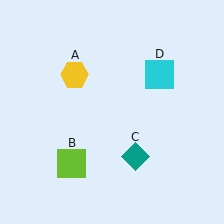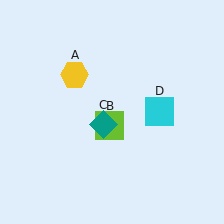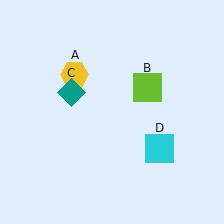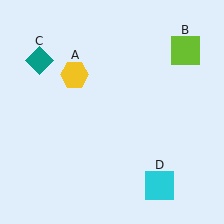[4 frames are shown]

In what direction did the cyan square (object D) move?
The cyan square (object D) moved down.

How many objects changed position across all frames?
3 objects changed position: lime square (object B), teal diamond (object C), cyan square (object D).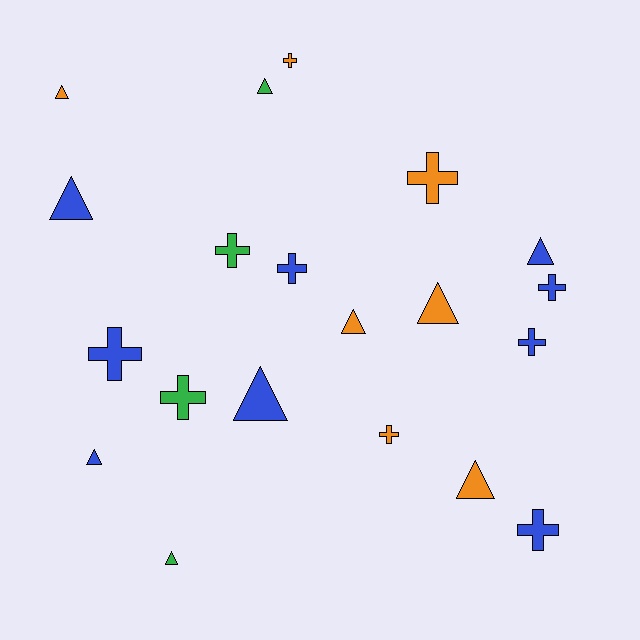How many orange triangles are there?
There are 4 orange triangles.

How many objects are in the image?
There are 20 objects.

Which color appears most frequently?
Blue, with 9 objects.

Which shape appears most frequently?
Triangle, with 10 objects.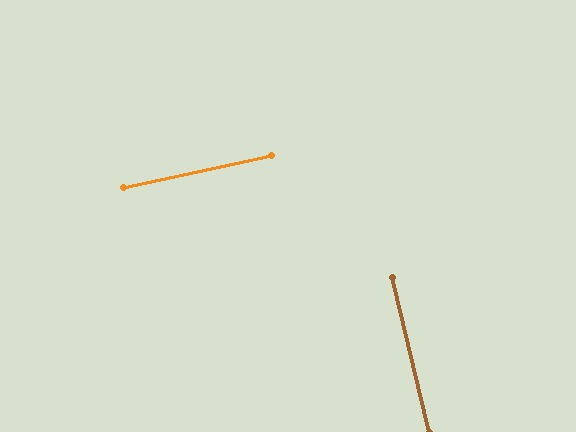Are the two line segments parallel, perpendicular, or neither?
Perpendicular — they meet at approximately 89°.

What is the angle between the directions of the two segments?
Approximately 89 degrees.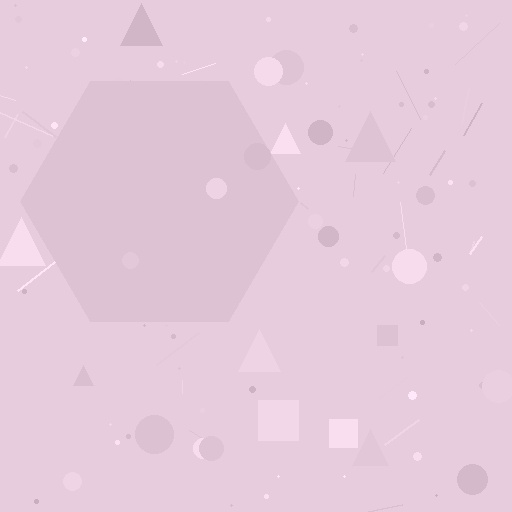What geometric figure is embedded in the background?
A hexagon is embedded in the background.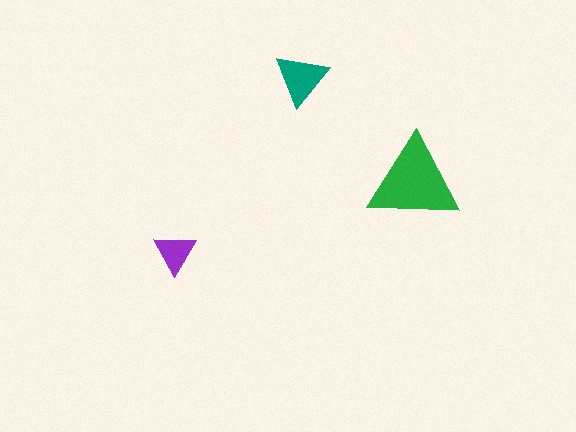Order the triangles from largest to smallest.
the green one, the teal one, the purple one.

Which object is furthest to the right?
The green triangle is rightmost.